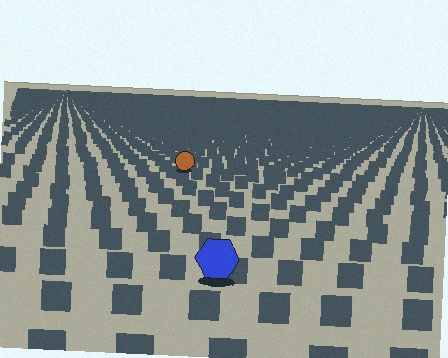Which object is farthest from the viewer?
The brown circle is farthest from the viewer. It appears smaller and the ground texture around it is denser.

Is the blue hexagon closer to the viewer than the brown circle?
Yes. The blue hexagon is closer — you can tell from the texture gradient: the ground texture is coarser near it.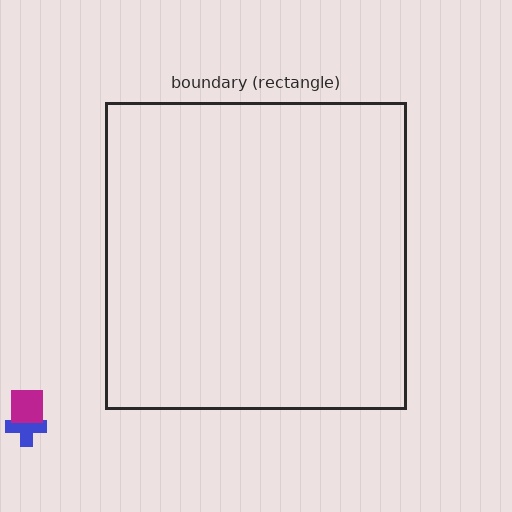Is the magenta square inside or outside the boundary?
Outside.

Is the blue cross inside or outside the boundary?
Outside.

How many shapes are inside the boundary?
0 inside, 2 outside.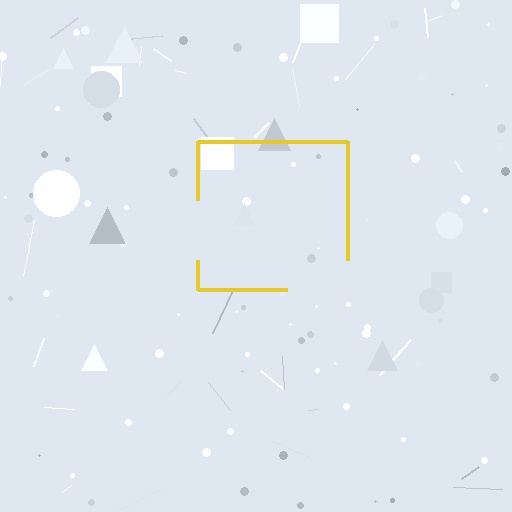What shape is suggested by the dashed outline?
The dashed outline suggests a square.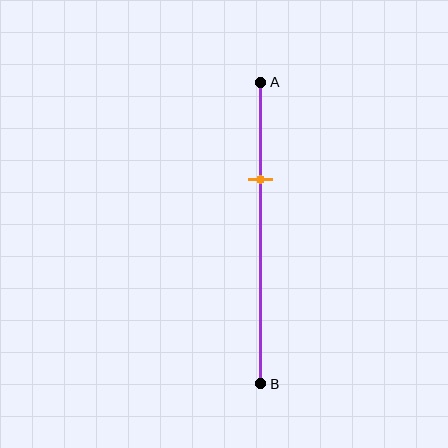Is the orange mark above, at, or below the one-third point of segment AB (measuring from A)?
The orange mark is approximately at the one-third point of segment AB.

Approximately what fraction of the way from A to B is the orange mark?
The orange mark is approximately 30% of the way from A to B.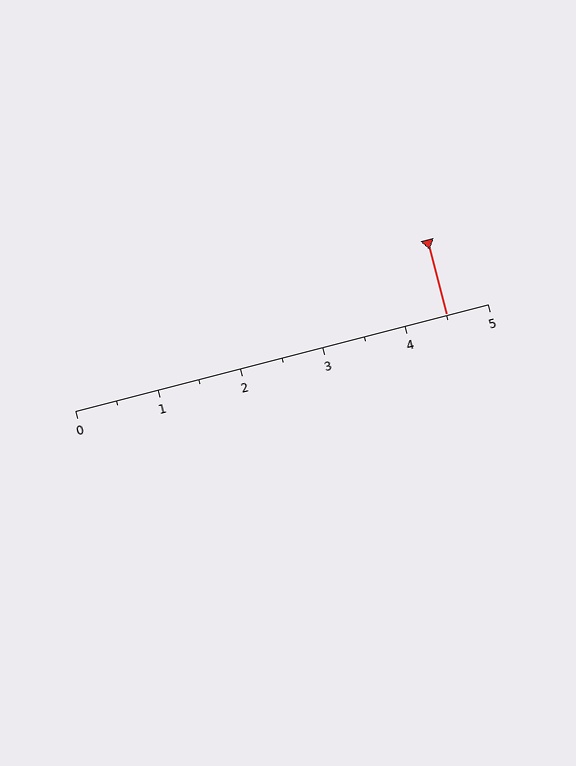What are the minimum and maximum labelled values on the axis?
The axis runs from 0 to 5.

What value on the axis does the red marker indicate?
The marker indicates approximately 4.5.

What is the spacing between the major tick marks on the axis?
The major ticks are spaced 1 apart.